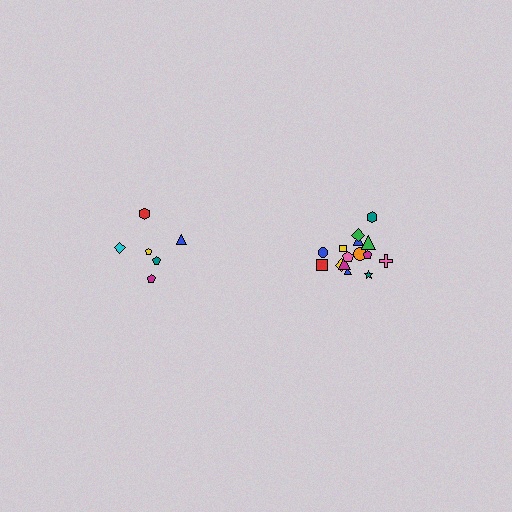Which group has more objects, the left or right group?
The right group.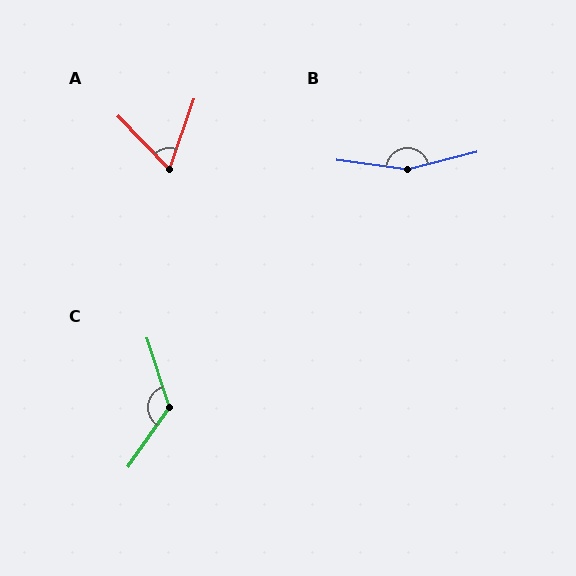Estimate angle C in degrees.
Approximately 127 degrees.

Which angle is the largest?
B, at approximately 158 degrees.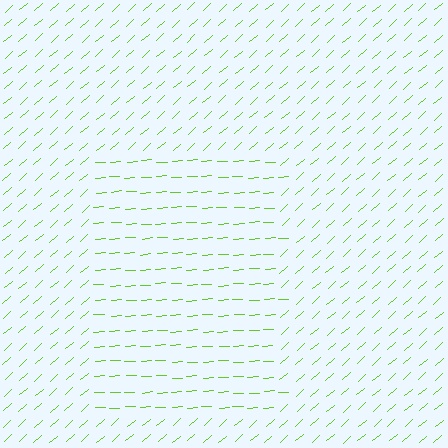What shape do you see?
I see a rectangle.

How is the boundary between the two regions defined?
The boundary is defined purely by a change in line orientation (approximately 38 degrees difference). All lines are the same color and thickness.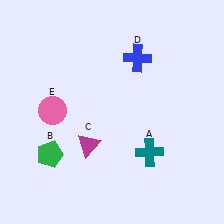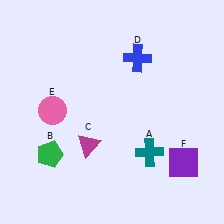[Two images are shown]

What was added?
A purple square (F) was added in Image 2.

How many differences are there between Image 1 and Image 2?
There is 1 difference between the two images.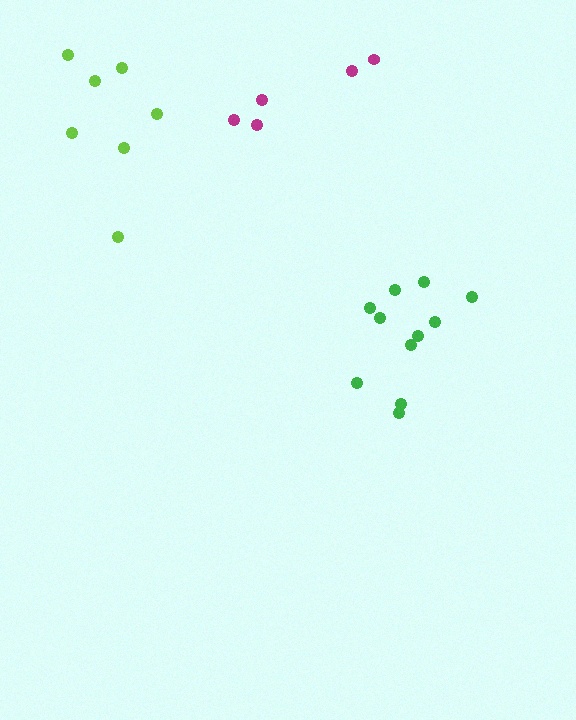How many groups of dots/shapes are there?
There are 3 groups.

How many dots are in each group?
Group 1: 11 dots, Group 2: 7 dots, Group 3: 5 dots (23 total).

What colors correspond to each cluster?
The clusters are colored: green, lime, magenta.